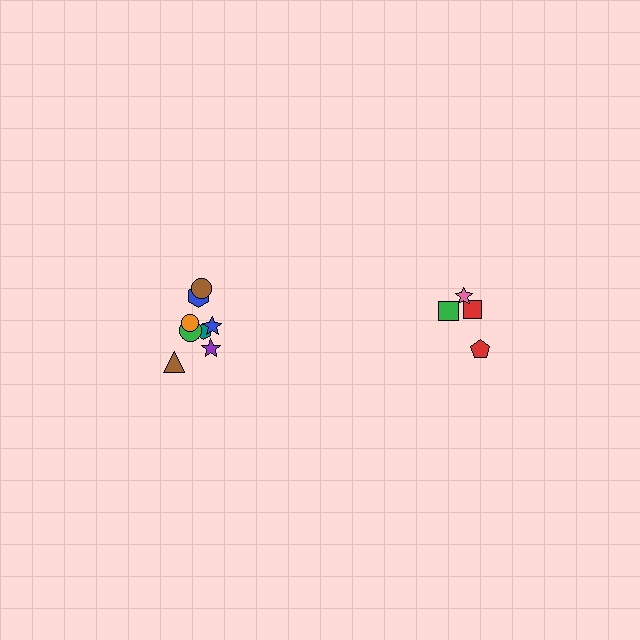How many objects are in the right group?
There are 4 objects.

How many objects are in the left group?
There are 8 objects.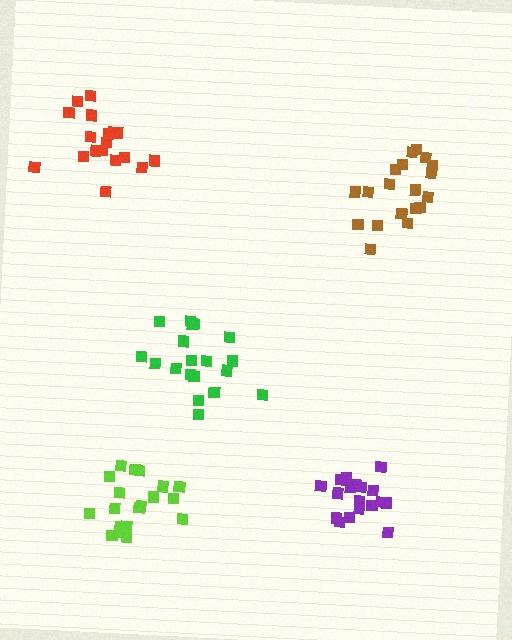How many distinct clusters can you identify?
There are 5 distinct clusters.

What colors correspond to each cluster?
The clusters are colored: purple, green, red, brown, lime.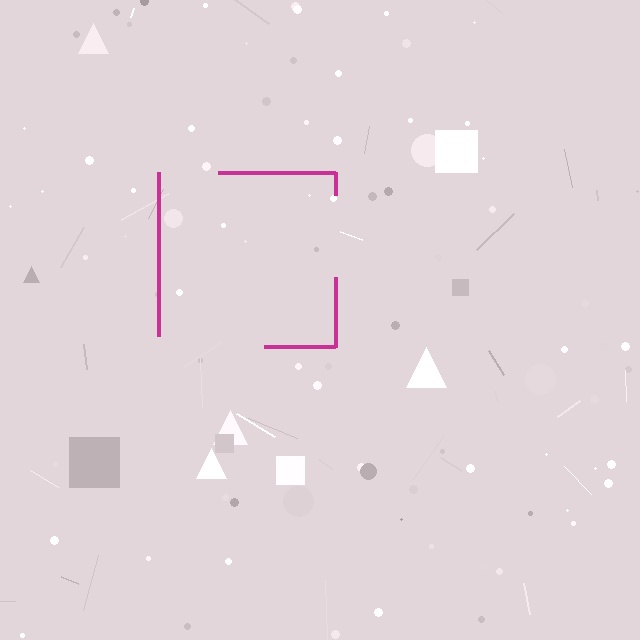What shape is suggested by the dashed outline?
The dashed outline suggests a square.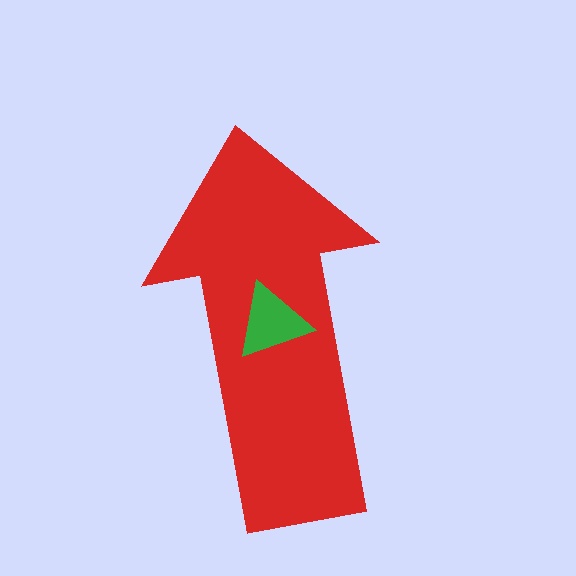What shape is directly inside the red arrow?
The green triangle.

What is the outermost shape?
The red arrow.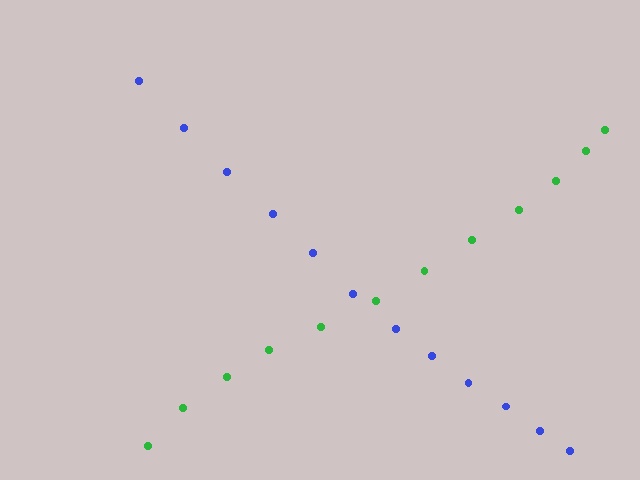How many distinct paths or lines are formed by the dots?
There are 2 distinct paths.